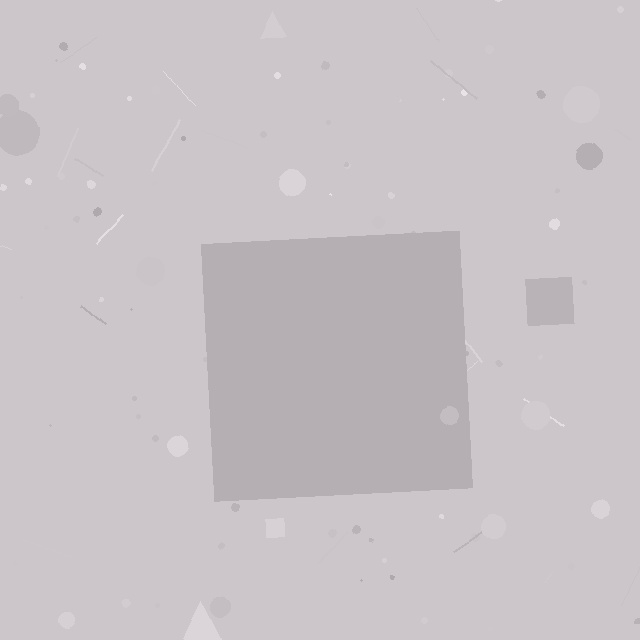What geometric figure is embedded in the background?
A square is embedded in the background.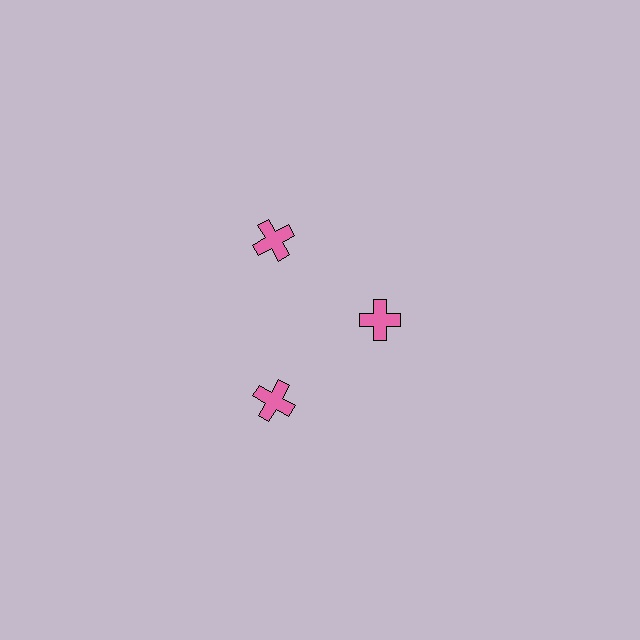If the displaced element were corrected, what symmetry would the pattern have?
It would have 3-fold rotational symmetry — the pattern would map onto itself every 120 degrees.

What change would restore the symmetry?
The symmetry would be restored by moving it outward, back onto the ring so that all 3 crosses sit at equal angles and equal distance from the center.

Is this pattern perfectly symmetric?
No. The 3 pink crosses are arranged in a ring, but one element near the 3 o'clock position is pulled inward toward the center, breaking the 3-fold rotational symmetry.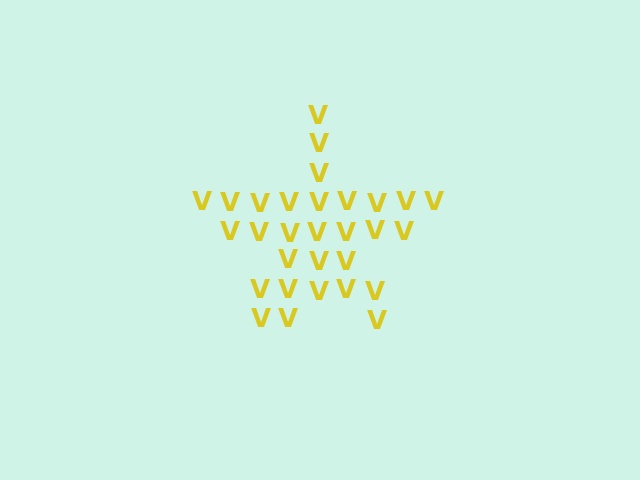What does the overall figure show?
The overall figure shows a star.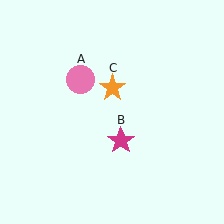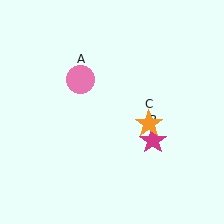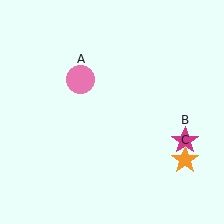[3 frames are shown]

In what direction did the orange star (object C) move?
The orange star (object C) moved down and to the right.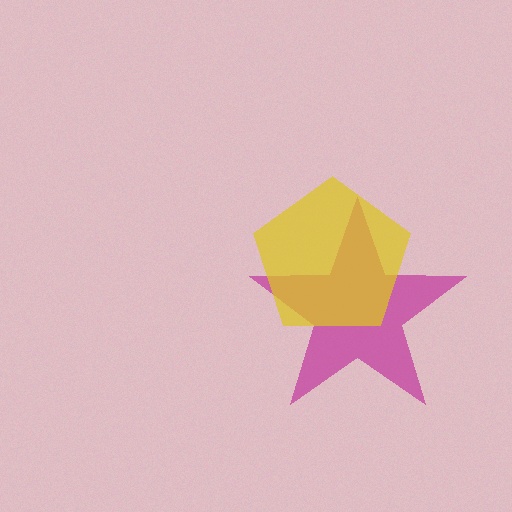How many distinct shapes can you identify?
There are 2 distinct shapes: a magenta star, a yellow pentagon.